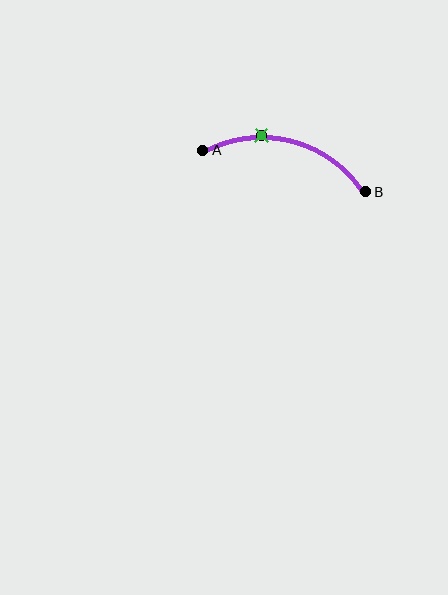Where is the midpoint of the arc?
The arc midpoint is the point on the curve farthest from the straight line joining A and B. It sits above that line.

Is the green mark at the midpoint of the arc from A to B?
No. The green mark lies on the arc but is closer to endpoint A. The arc midpoint would be at the point on the curve equidistant along the arc from both A and B.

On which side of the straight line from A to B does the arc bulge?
The arc bulges above the straight line connecting A and B.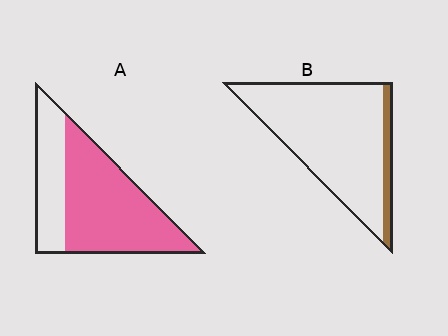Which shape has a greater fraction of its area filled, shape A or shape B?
Shape A.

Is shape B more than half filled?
No.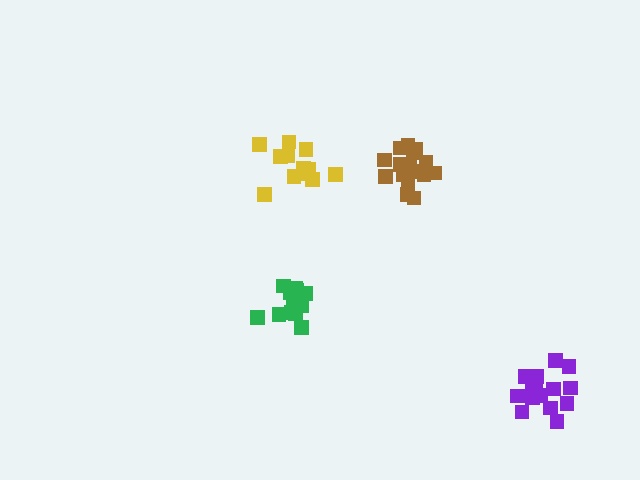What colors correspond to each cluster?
The clusters are colored: green, purple, brown, yellow.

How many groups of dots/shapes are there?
There are 4 groups.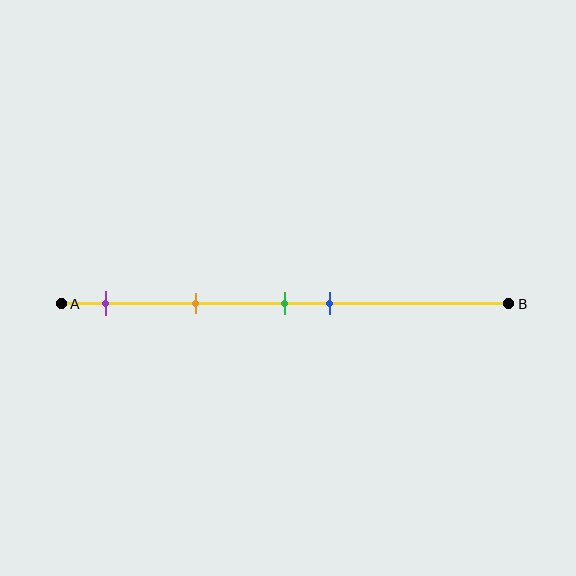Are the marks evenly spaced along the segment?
No, the marks are not evenly spaced.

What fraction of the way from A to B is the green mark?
The green mark is approximately 50% (0.5) of the way from A to B.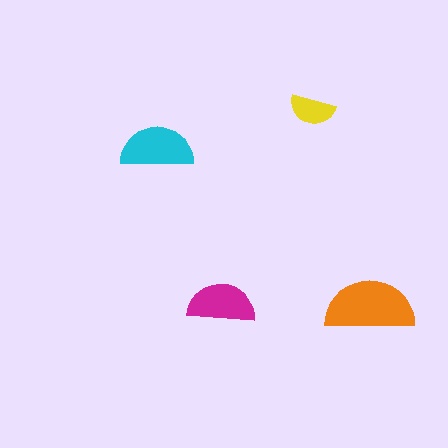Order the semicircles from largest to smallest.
the orange one, the cyan one, the magenta one, the yellow one.